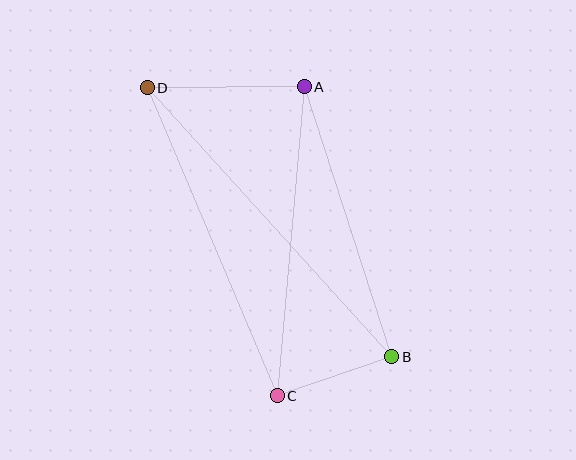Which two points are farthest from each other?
Points B and D are farthest from each other.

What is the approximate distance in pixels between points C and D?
The distance between C and D is approximately 335 pixels.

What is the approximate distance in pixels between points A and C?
The distance between A and C is approximately 310 pixels.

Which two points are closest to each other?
Points B and C are closest to each other.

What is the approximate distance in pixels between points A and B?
The distance between A and B is approximately 284 pixels.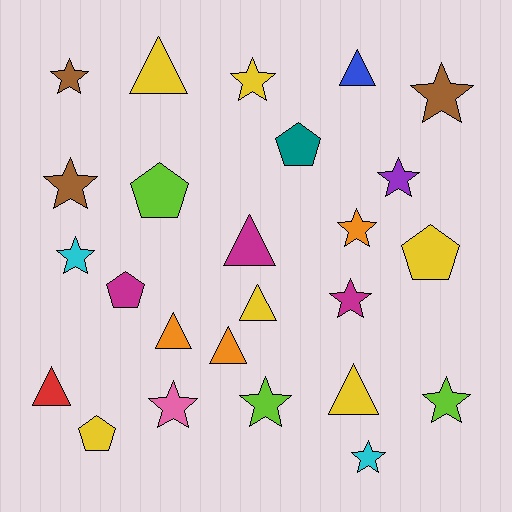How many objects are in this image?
There are 25 objects.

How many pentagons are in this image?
There are 5 pentagons.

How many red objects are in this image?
There is 1 red object.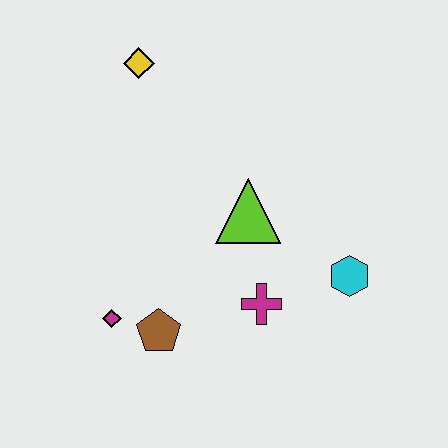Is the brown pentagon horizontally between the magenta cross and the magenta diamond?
Yes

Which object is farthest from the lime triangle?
The yellow diamond is farthest from the lime triangle.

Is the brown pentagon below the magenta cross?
Yes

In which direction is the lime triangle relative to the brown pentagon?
The lime triangle is above the brown pentagon.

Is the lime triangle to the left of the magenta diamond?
No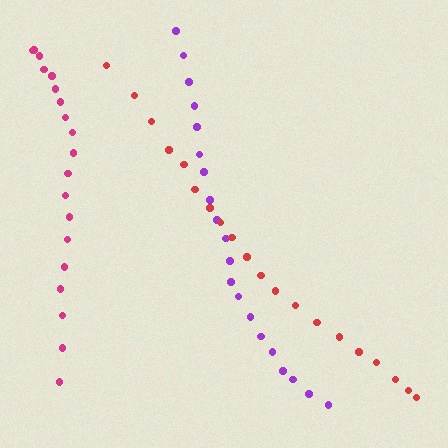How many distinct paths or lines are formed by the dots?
There are 3 distinct paths.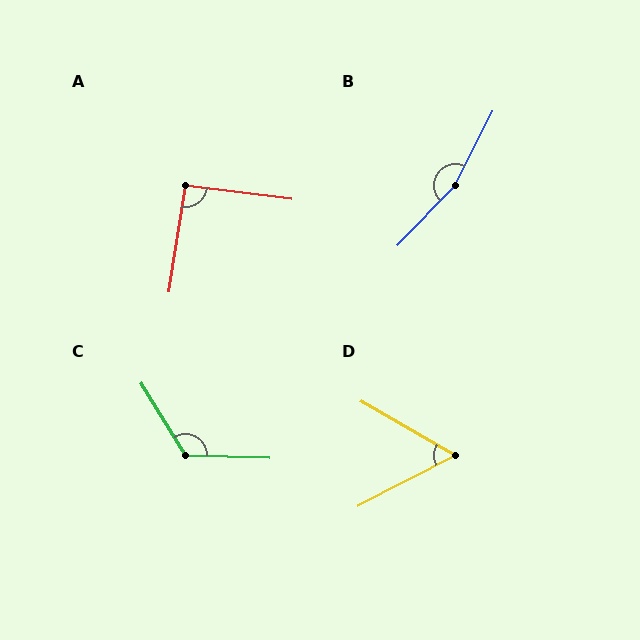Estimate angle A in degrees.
Approximately 92 degrees.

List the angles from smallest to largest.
D (57°), A (92°), C (123°), B (163°).